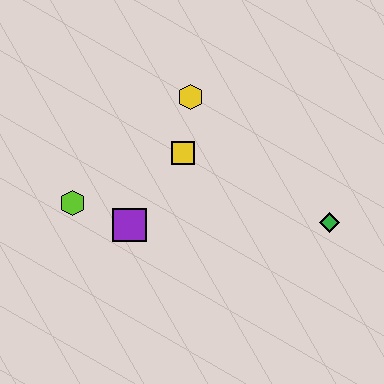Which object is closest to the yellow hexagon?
The yellow square is closest to the yellow hexagon.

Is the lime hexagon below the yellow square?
Yes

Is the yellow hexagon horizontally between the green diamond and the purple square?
Yes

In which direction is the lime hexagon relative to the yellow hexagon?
The lime hexagon is to the left of the yellow hexagon.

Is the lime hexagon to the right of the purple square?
No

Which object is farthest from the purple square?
The green diamond is farthest from the purple square.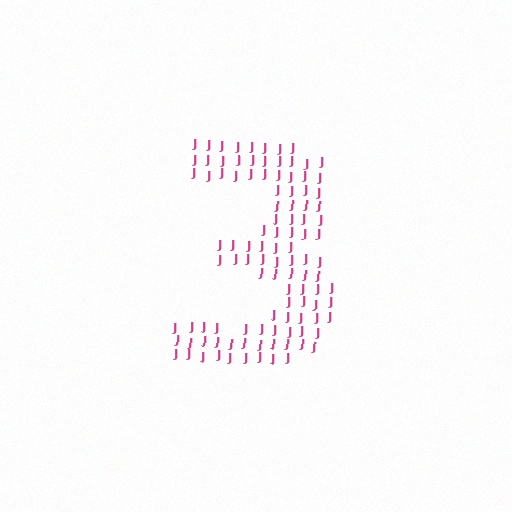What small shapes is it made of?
It is made of small letter J's.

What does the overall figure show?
The overall figure shows the digit 3.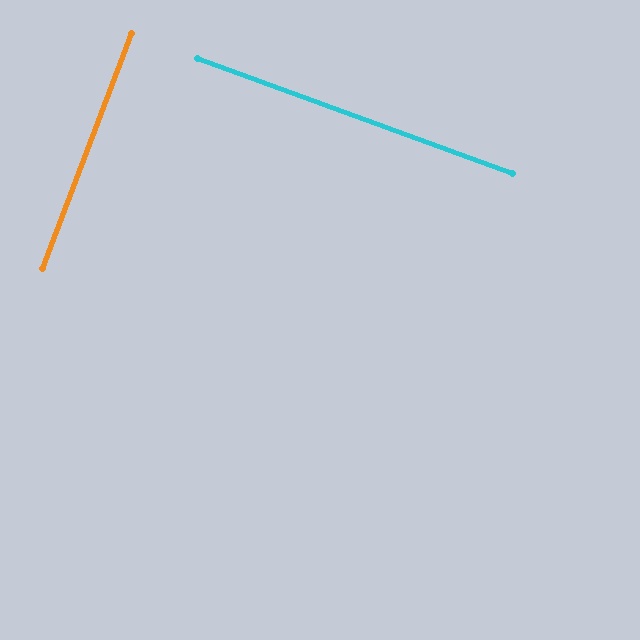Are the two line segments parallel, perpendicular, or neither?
Perpendicular — they meet at approximately 89°.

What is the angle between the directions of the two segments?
Approximately 89 degrees.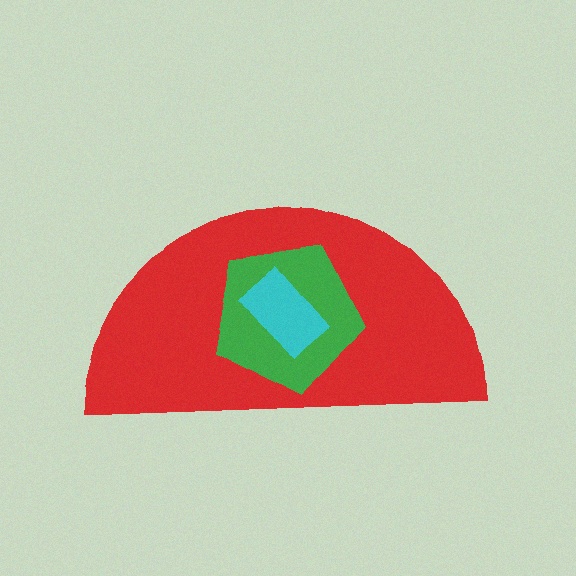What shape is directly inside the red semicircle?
The green pentagon.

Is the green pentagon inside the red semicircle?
Yes.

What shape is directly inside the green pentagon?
The cyan rectangle.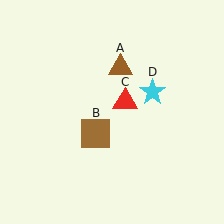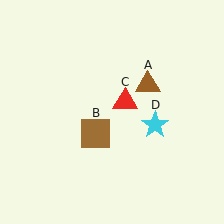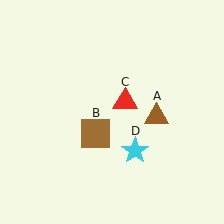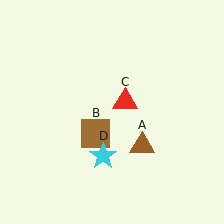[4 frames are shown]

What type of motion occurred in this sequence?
The brown triangle (object A), cyan star (object D) rotated clockwise around the center of the scene.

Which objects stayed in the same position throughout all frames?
Brown square (object B) and red triangle (object C) remained stationary.